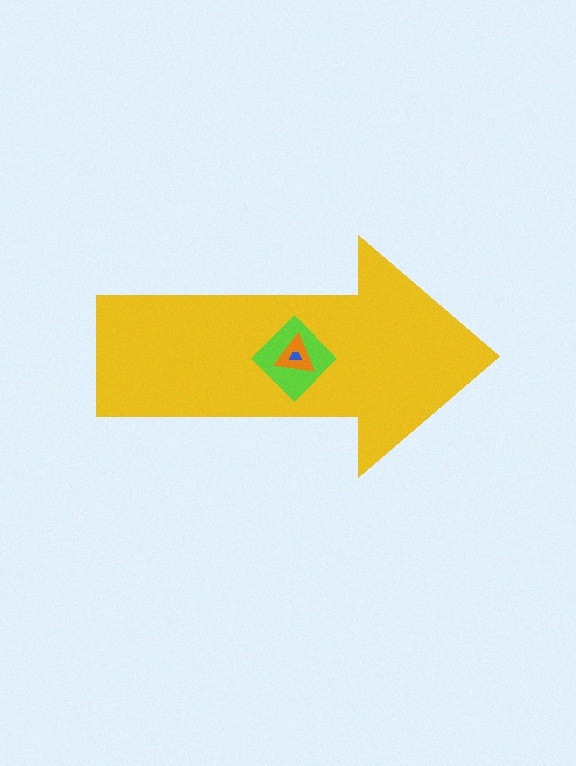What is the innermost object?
The blue trapezoid.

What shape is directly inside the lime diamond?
The orange triangle.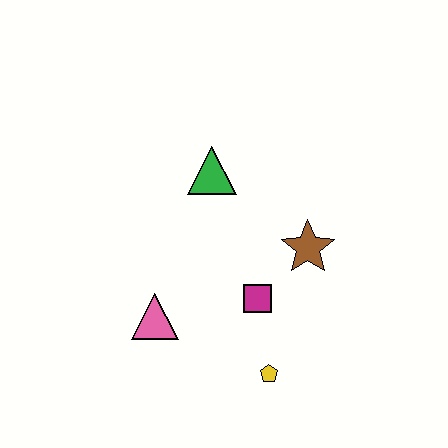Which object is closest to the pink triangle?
The magenta square is closest to the pink triangle.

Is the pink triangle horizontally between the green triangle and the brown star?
No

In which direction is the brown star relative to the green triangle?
The brown star is to the right of the green triangle.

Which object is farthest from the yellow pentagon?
The green triangle is farthest from the yellow pentagon.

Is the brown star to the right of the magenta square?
Yes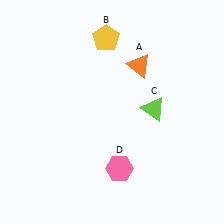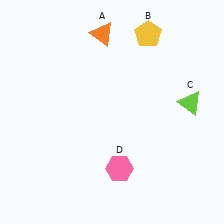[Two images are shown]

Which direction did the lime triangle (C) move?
The lime triangle (C) moved right.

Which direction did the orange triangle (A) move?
The orange triangle (A) moved left.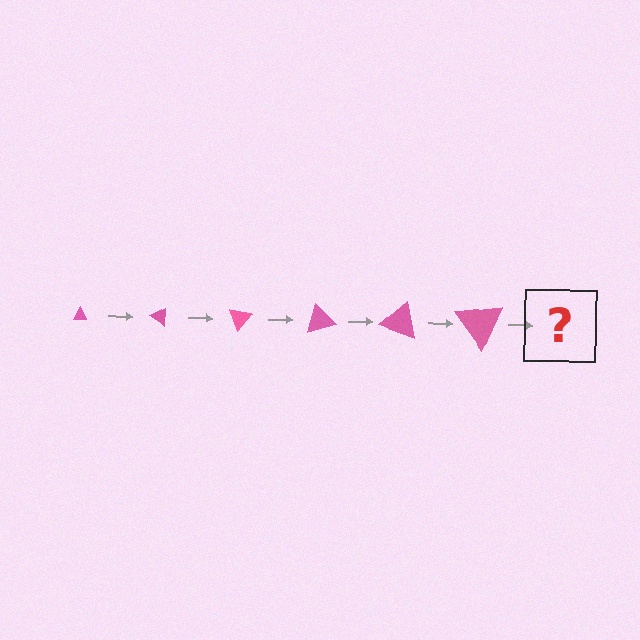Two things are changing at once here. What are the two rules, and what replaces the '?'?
The two rules are that the triangle grows larger each step and it rotates 35 degrees each step. The '?' should be a triangle, larger than the previous one and rotated 210 degrees from the start.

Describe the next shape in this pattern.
It should be a triangle, larger than the previous one and rotated 210 degrees from the start.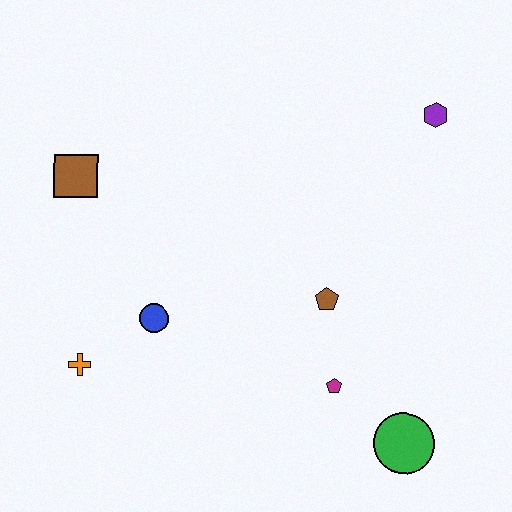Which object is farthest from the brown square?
The green circle is farthest from the brown square.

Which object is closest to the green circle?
The magenta pentagon is closest to the green circle.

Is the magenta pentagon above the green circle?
Yes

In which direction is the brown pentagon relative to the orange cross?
The brown pentagon is to the right of the orange cross.